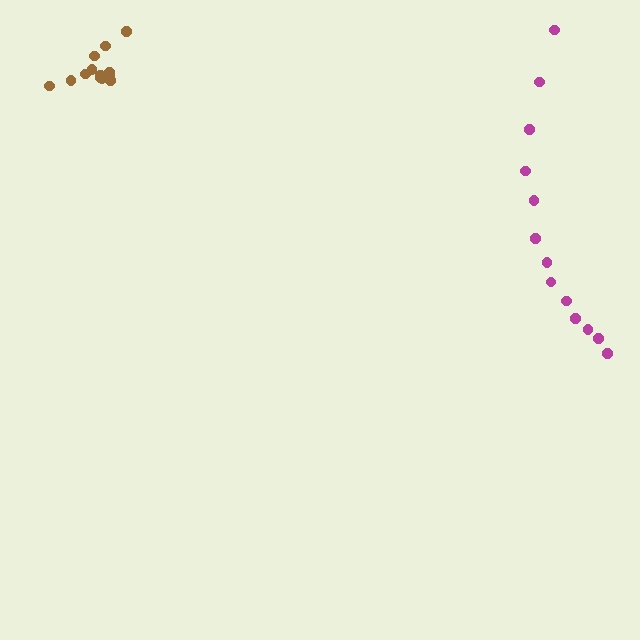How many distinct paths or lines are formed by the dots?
There are 2 distinct paths.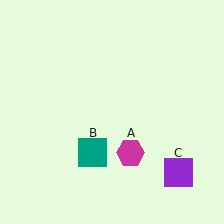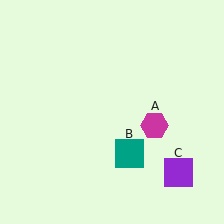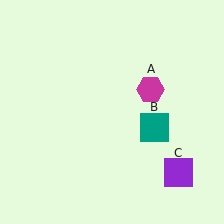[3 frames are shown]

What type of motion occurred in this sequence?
The magenta hexagon (object A), teal square (object B) rotated counterclockwise around the center of the scene.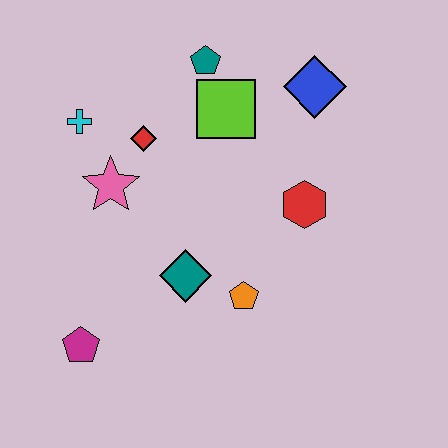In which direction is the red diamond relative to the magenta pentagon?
The red diamond is above the magenta pentagon.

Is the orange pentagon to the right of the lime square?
Yes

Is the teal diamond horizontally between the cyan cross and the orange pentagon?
Yes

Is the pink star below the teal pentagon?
Yes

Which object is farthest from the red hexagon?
The magenta pentagon is farthest from the red hexagon.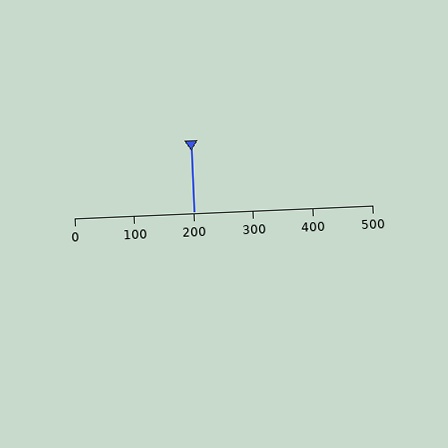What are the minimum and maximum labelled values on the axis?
The axis runs from 0 to 500.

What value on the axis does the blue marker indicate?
The marker indicates approximately 200.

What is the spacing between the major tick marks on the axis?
The major ticks are spaced 100 apart.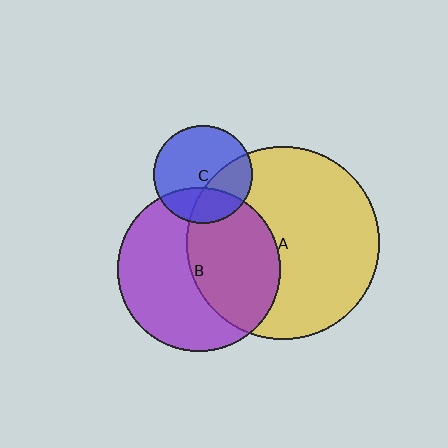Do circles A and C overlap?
Yes.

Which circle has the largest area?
Circle A (yellow).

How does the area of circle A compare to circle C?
Approximately 3.9 times.